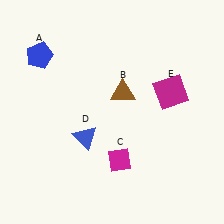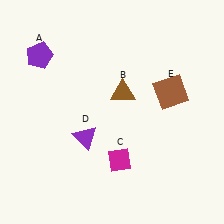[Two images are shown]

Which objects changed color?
A changed from blue to purple. D changed from blue to purple. E changed from magenta to brown.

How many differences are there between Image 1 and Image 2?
There are 3 differences between the two images.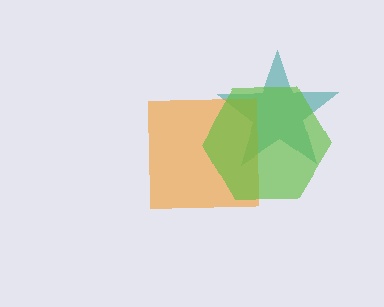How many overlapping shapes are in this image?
There are 3 overlapping shapes in the image.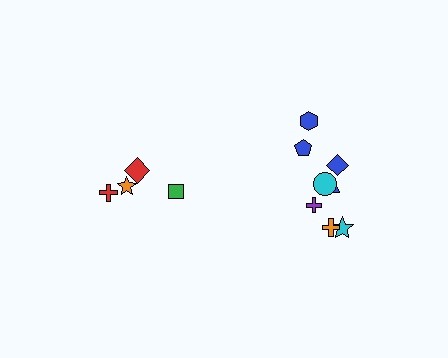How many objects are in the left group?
There are 4 objects.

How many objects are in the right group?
There are 8 objects.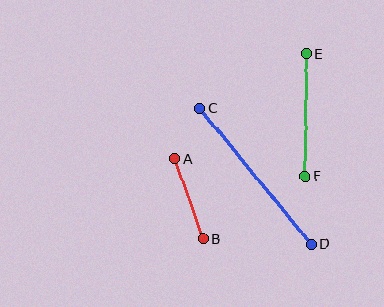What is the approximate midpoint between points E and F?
The midpoint is at approximately (306, 115) pixels.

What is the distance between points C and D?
The distance is approximately 175 pixels.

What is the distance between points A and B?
The distance is approximately 84 pixels.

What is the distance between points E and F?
The distance is approximately 122 pixels.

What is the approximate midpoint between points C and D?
The midpoint is at approximately (255, 176) pixels.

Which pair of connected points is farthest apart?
Points C and D are farthest apart.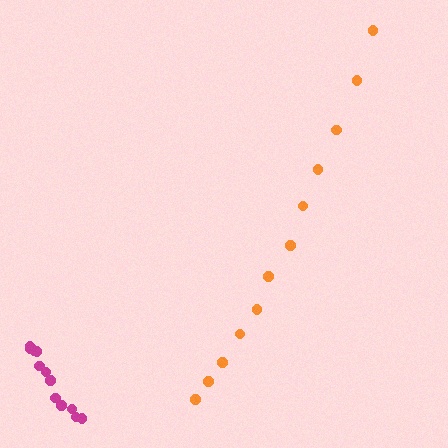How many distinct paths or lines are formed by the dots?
There are 2 distinct paths.